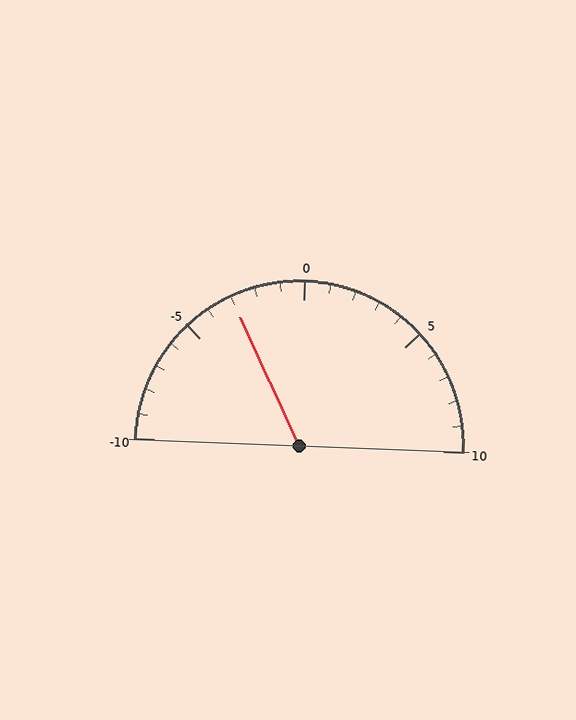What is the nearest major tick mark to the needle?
The nearest major tick mark is -5.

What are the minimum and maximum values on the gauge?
The gauge ranges from -10 to 10.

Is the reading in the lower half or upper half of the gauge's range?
The reading is in the lower half of the range (-10 to 10).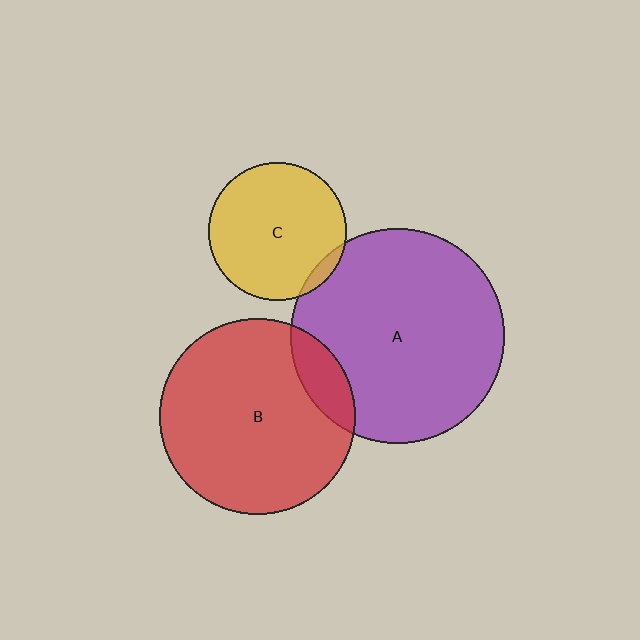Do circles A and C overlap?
Yes.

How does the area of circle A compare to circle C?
Approximately 2.4 times.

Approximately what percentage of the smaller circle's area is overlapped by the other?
Approximately 5%.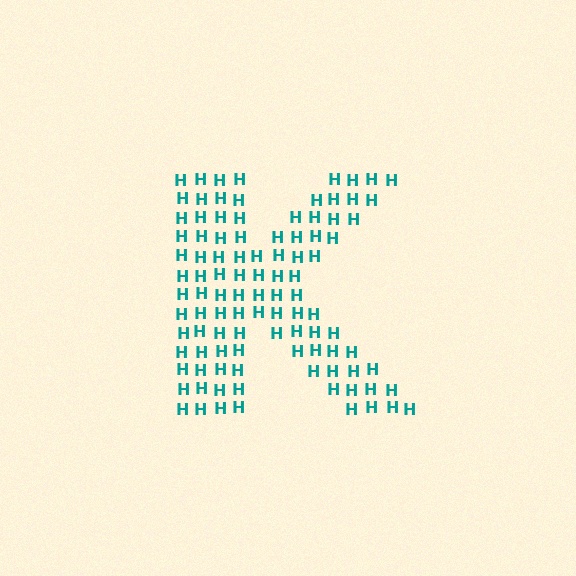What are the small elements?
The small elements are letter H's.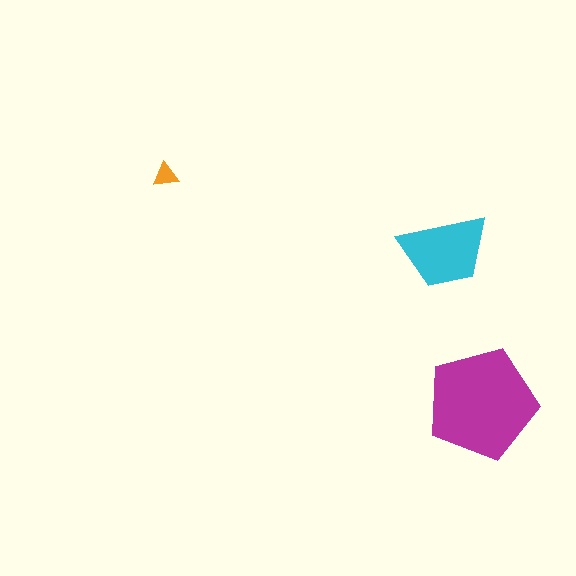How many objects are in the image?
There are 3 objects in the image.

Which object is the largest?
The magenta pentagon.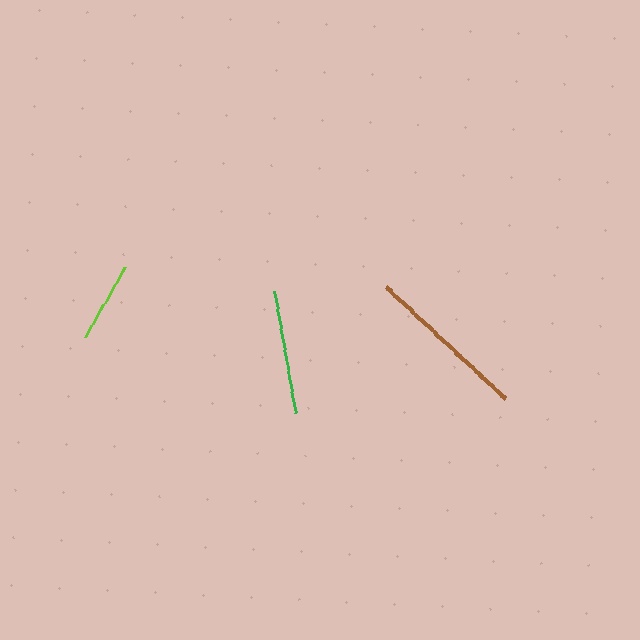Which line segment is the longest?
The brown line is the longest at approximately 164 pixels.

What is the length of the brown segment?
The brown segment is approximately 164 pixels long.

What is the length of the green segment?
The green segment is approximately 124 pixels long.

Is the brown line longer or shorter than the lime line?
The brown line is longer than the lime line.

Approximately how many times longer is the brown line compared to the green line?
The brown line is approximately 1.3 times the length of the green line.